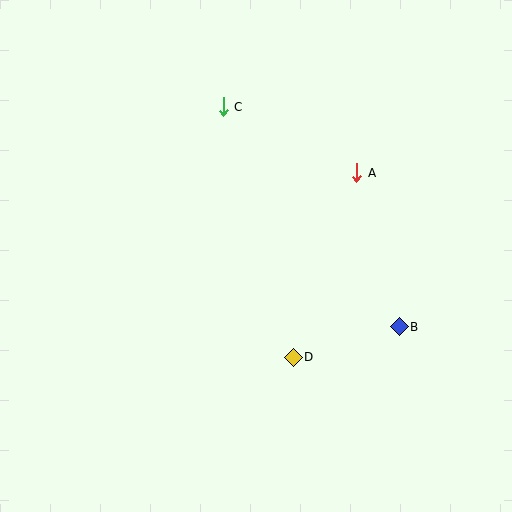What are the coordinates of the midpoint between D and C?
The midpoint between D and C is at (258, 232).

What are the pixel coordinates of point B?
Point B is at (399, 327).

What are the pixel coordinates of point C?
Point C is at (223, 107).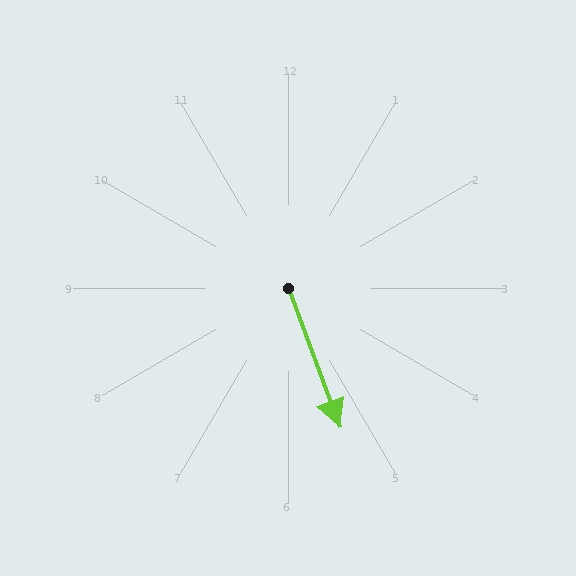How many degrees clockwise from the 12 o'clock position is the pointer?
Approximately 160 degrees.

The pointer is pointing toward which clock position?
Roughly 5 o'clock.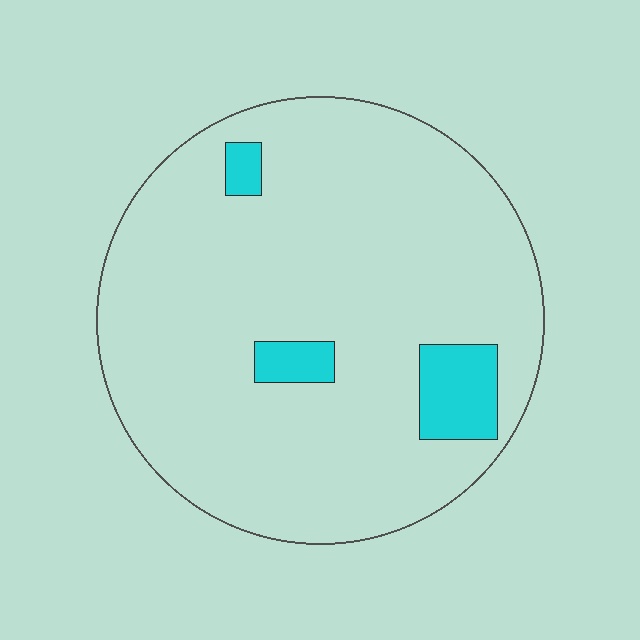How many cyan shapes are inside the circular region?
3.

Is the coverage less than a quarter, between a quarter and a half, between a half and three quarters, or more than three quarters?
Less than a quarter.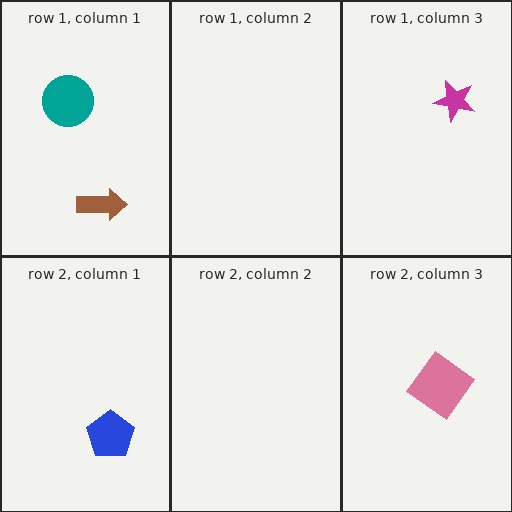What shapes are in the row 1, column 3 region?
The magenta star.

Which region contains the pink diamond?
The row 2, column 3 region.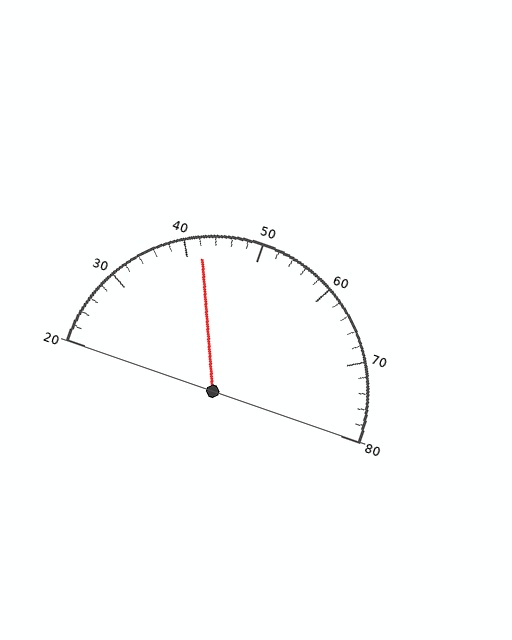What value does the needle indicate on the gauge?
The needle indicates approximately 42.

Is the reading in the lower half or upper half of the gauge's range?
The reading is in the lower half of the range (20 to 80).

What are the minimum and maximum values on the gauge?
The gauge ranges from 20 to 80.